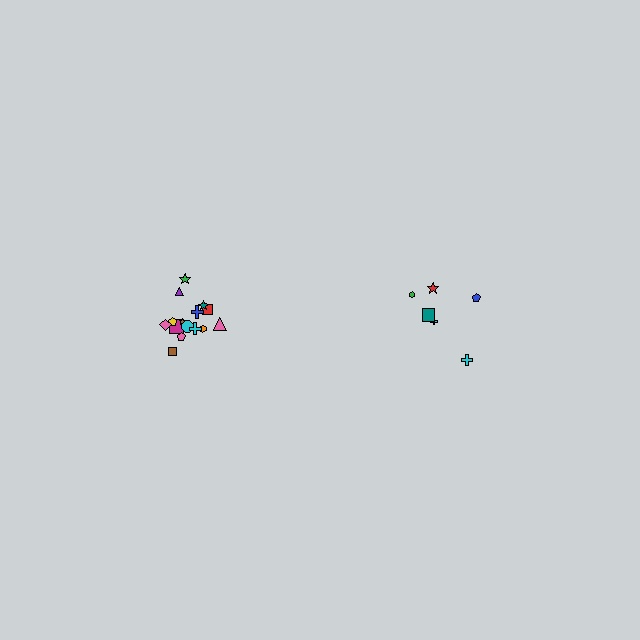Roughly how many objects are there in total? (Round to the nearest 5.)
Roughly 20 objects in total.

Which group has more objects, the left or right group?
The left group.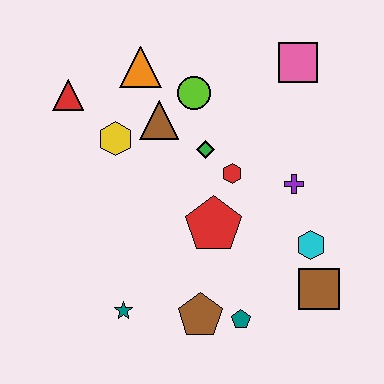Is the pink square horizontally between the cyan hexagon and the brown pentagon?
Yes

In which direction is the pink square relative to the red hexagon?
The pink square is above the red hexagon.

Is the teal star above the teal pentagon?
Yes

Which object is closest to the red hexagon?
The green diamond is closest to the red hexagon.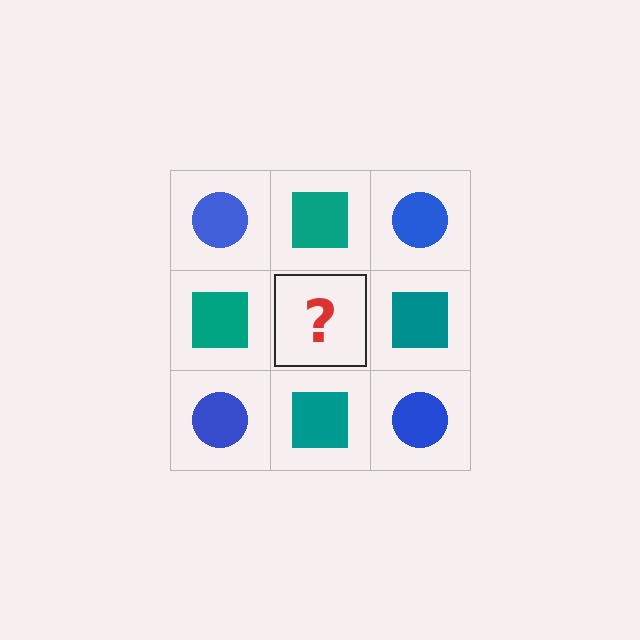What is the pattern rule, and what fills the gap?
The rule is that it alternates blue circle and teal square in a checkerboard pattern. The gap should be filled with a blue circle.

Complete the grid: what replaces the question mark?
The question mark should be replaced with a blue circle.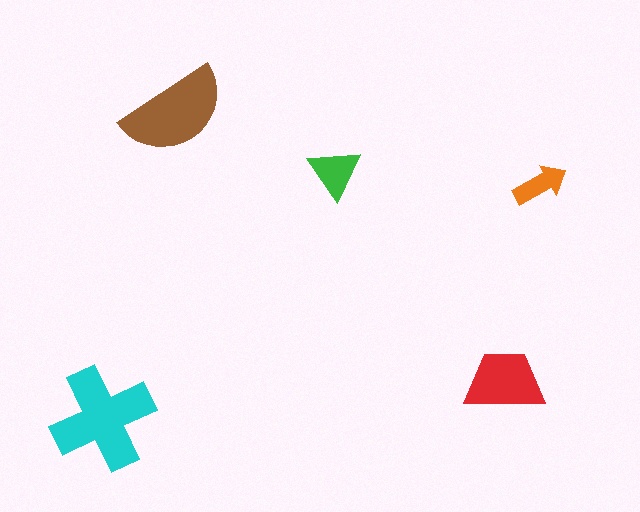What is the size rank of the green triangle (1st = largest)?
4th.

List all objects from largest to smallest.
The cyan cross, the brown semicircle, the red trapezoid, the green triangle, the orange arrow.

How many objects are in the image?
There are 5 objects in the image.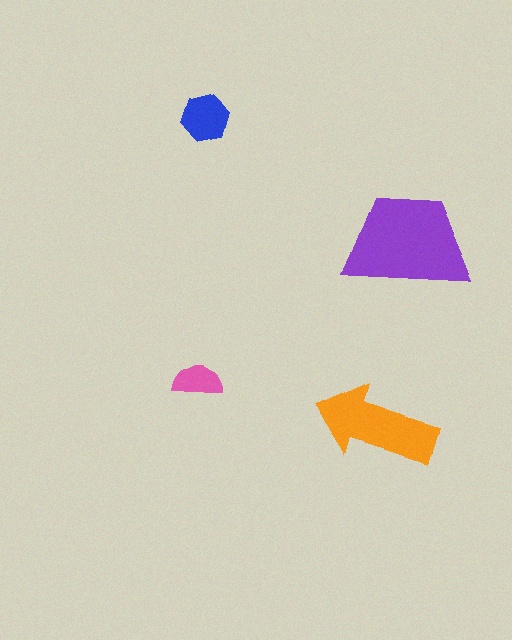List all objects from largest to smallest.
The purple trapezoid, the orange arrow, the blue hexagon, the pink semicircle.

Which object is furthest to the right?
The purple trapezoid is rightmost.